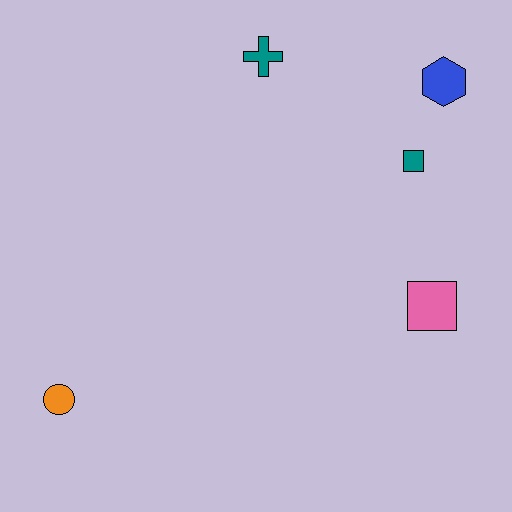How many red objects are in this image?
There are no red objects.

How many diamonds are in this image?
There are no diamonds.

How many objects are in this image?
There are 5 objects.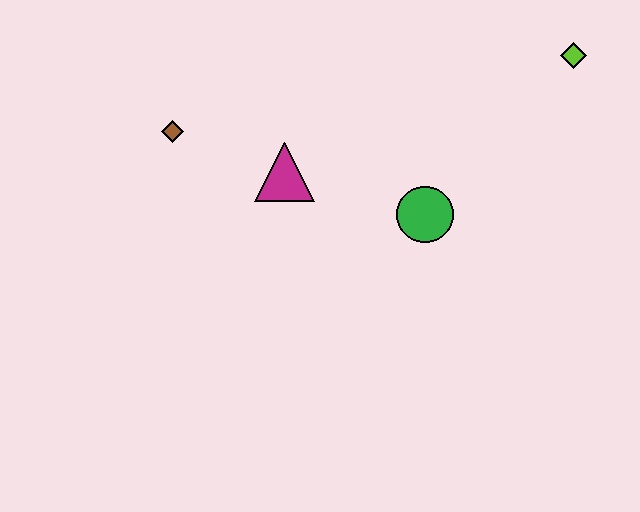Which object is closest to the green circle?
The magenta triangle is closest to the green circle.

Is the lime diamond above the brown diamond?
Yes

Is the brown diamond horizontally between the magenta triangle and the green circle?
No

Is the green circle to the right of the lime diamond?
No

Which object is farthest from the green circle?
The brown diamond is farthest from the green circle.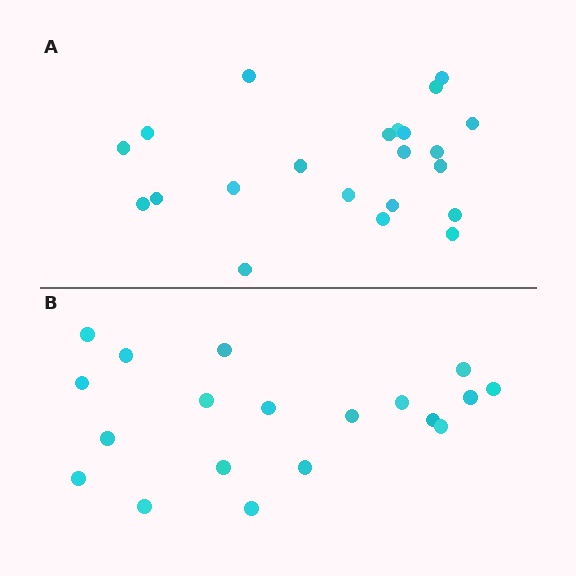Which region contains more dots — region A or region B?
Region A (the top region) has more dots.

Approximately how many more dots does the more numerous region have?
Region A has just a few more — roughly 2 or 3 more dots than region B.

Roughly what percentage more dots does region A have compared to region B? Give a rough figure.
About 15% more.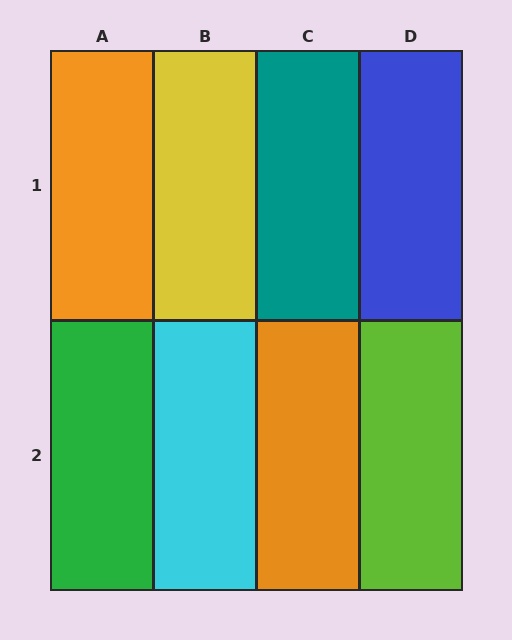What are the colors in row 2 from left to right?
Green, cyan, orange, lime.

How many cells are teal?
1 cell is teal.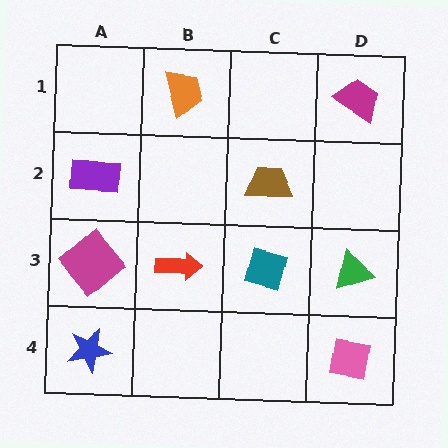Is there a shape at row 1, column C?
No, that cell is empty.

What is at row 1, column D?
A magenta trapezoid.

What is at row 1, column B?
An orange trapezoid.